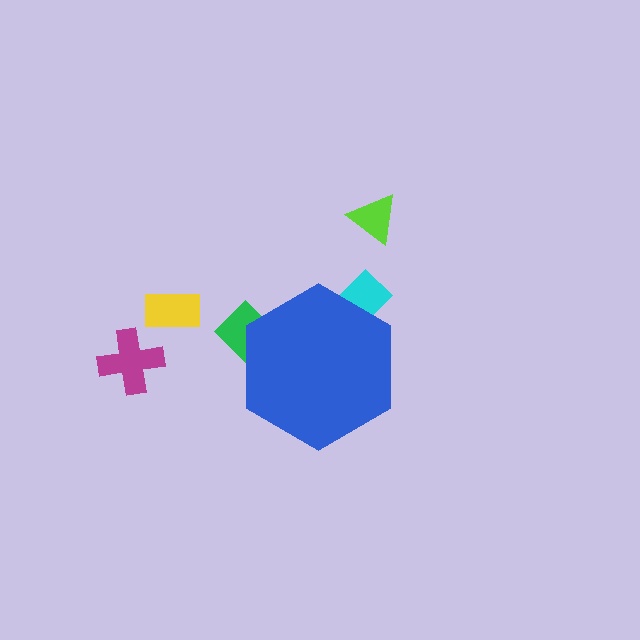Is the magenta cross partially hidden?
No, the magenta cross is fully visible.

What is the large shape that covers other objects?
A blue hexagon.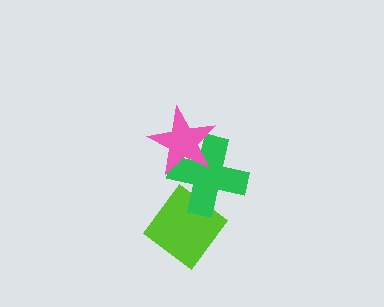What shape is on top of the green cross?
The pink star is on top of the green cross.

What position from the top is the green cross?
The green cross is 2nd from the top.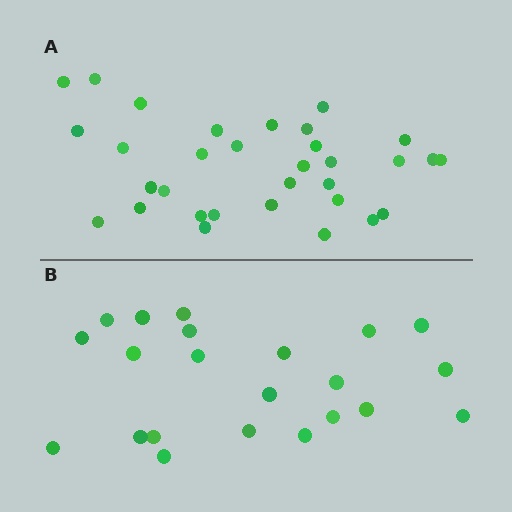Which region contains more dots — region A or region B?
Region A (the top region) has more dots.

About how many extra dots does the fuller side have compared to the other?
Region A has roughly 10 or so more dots than region B.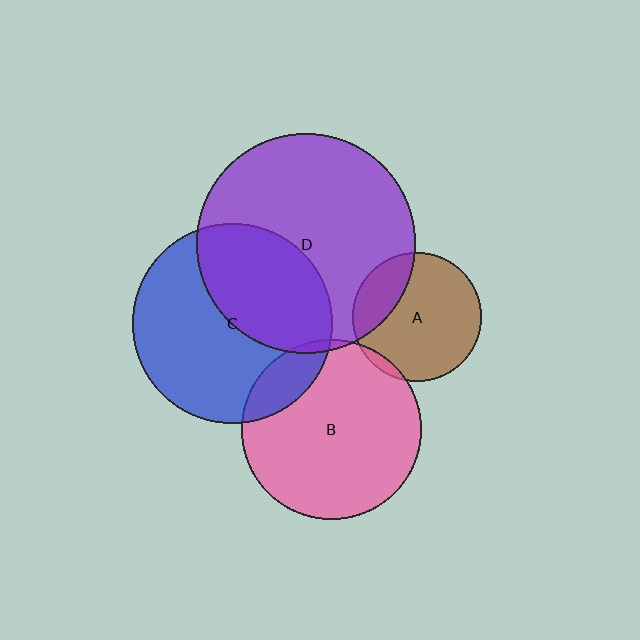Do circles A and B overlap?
Yes.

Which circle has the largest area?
Circle D (purple).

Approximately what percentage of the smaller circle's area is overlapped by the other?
Approximately 5%.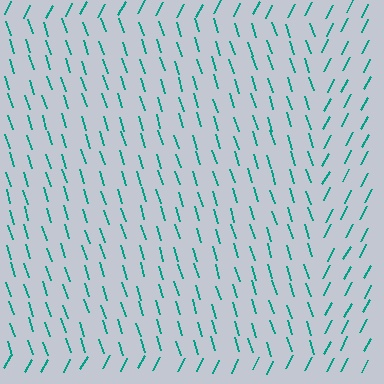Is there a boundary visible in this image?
Yes, there is a texture boundary formed by a change in line orientation.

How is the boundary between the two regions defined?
The boundary is defined purely by a change in line orientation (approximately 45 degrees difference). All lines are the same color and thickness.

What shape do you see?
I see a rectangle.